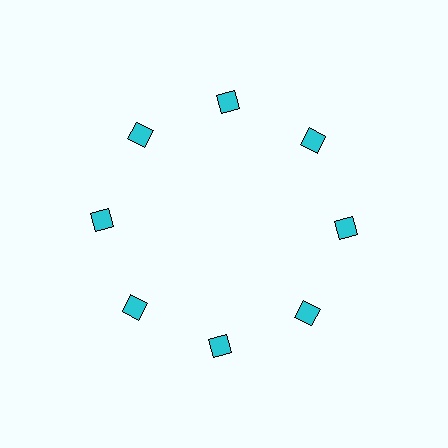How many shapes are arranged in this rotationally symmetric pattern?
There are 8 shapes, arranged in 8 groups of 1.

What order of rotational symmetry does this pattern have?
This pattern has 8-fold rotational symmetry.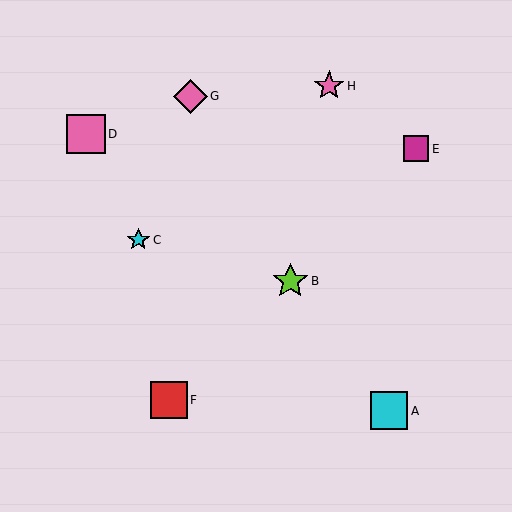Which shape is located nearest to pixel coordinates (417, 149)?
The magenta square (labeled E) at (416, 149) is nearest to that location.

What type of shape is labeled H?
Shape H is a pink star.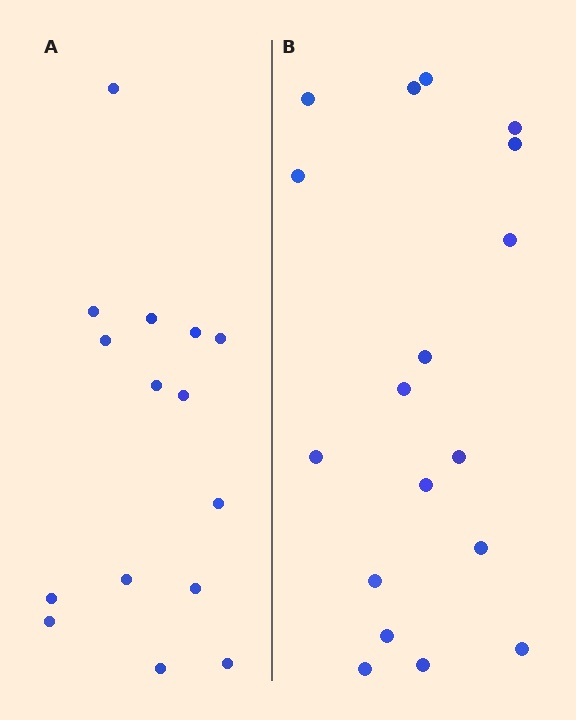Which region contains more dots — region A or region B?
Region B (the right region) has more dots.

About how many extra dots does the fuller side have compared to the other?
Region B has just a few more — roughly 2 or 3 more dots than region A.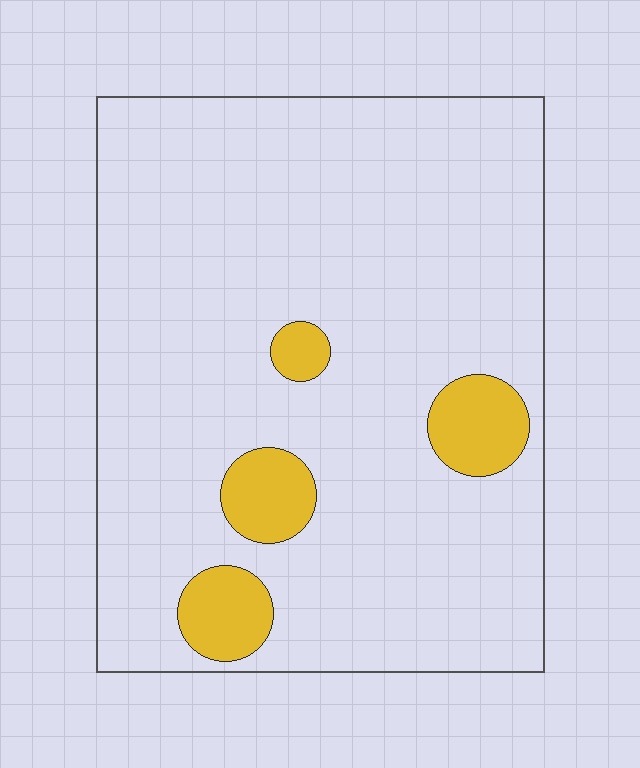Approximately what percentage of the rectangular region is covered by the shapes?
Approximately 10%.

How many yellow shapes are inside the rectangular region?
4.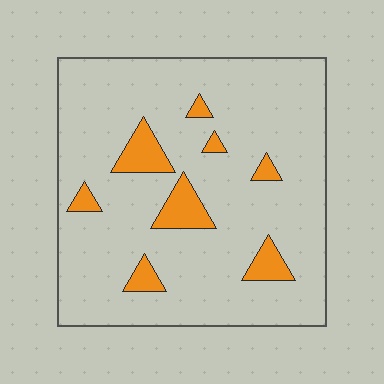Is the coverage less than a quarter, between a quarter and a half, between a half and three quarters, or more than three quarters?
Less than a quarter.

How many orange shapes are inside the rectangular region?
8.